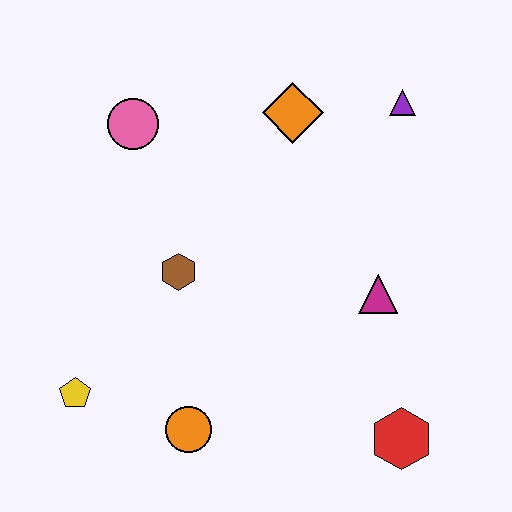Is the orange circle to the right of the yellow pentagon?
Yes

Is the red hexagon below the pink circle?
Yes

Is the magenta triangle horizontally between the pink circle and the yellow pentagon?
No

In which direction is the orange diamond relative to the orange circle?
The orange diamond is above the orange circle.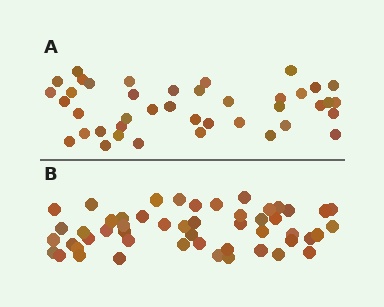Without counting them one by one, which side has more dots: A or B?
Region B (the bottom region) has more dots.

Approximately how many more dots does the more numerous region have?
Region B has roughly 10 or so more dots than region A.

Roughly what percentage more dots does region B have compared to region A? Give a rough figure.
About 25% more.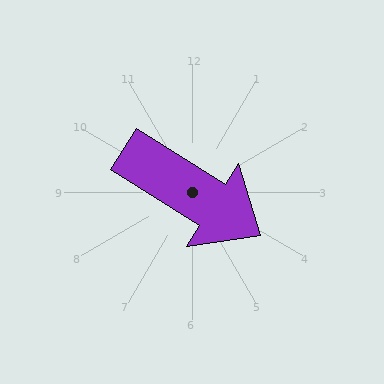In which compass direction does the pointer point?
Southeast.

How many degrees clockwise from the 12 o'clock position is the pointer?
Approximately 122 degrees.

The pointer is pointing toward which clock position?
Roughly 4 o'clock.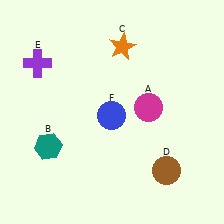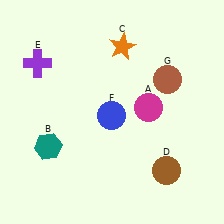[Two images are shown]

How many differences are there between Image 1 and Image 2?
There is 1 difference between the two images.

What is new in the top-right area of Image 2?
A brown circle (G) was added in the top-right area of Image 2.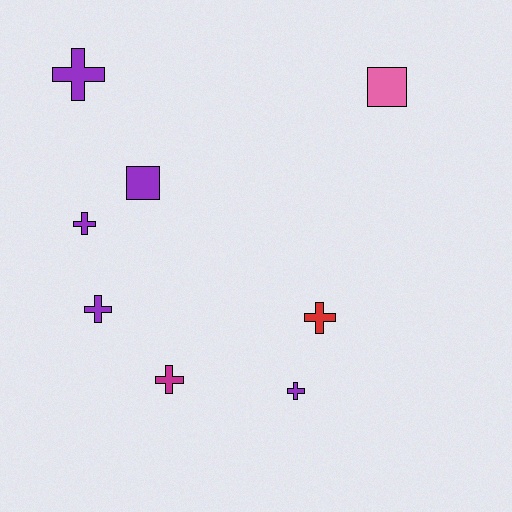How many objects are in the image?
There are 8 objects.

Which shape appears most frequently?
Cross, with 6 objects.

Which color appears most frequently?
Purple, with 5 objects.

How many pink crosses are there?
There are no pink crosses.